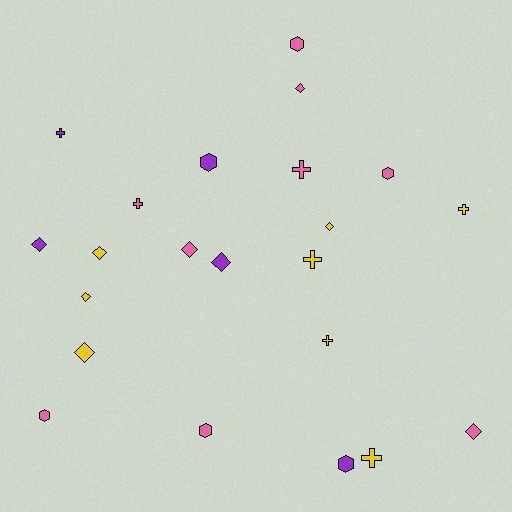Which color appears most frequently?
Pink, with 9 objects.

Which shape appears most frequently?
Diamond, with 9 objects.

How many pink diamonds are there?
There are 3 pink diamonds.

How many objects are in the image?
There are 22 objects.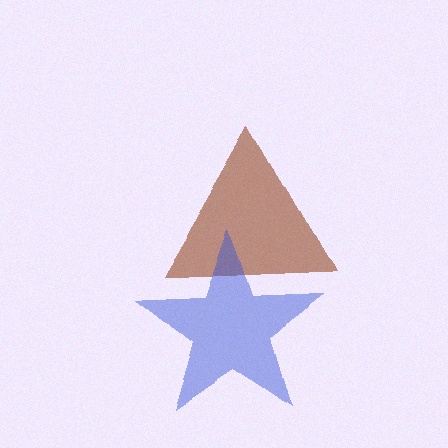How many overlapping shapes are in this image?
There are 2 overlapping shapes in the image.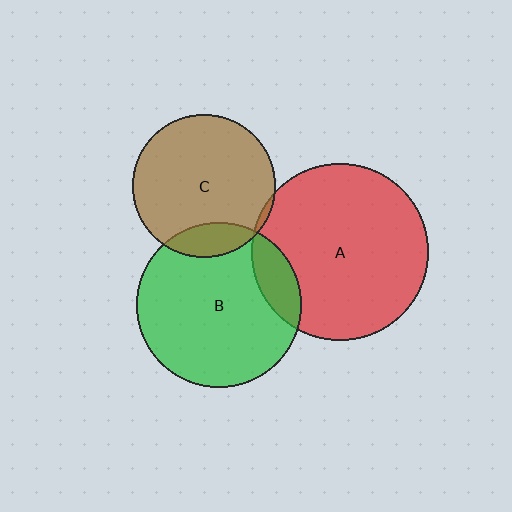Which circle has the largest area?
Circle A (red).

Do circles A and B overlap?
Yes.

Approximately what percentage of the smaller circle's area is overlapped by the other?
Approximately 15%.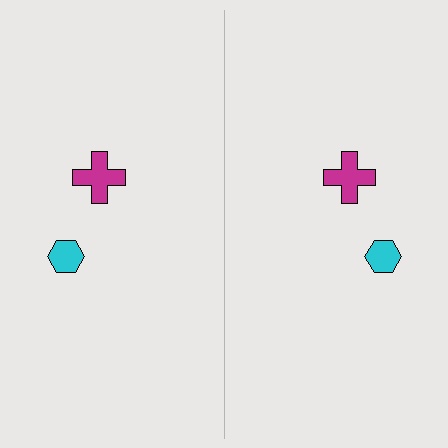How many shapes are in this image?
There are 4 shapes in this image.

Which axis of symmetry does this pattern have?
The pattern has a vertical axis of symmetry running through the center of the image.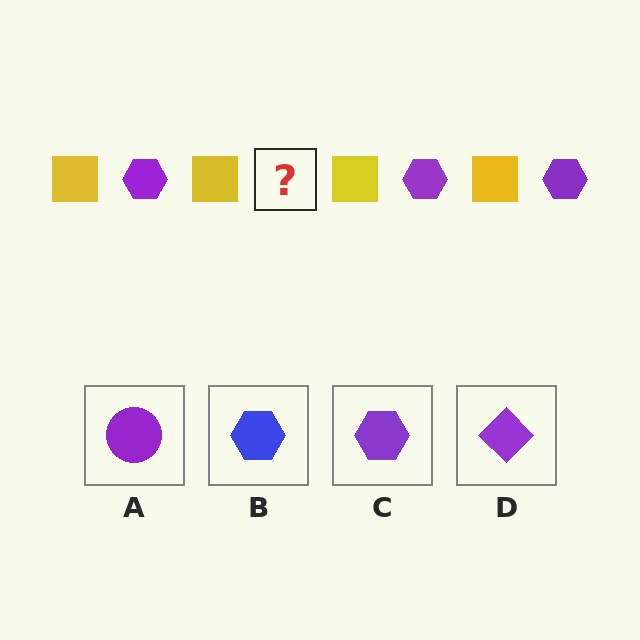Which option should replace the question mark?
Option C.